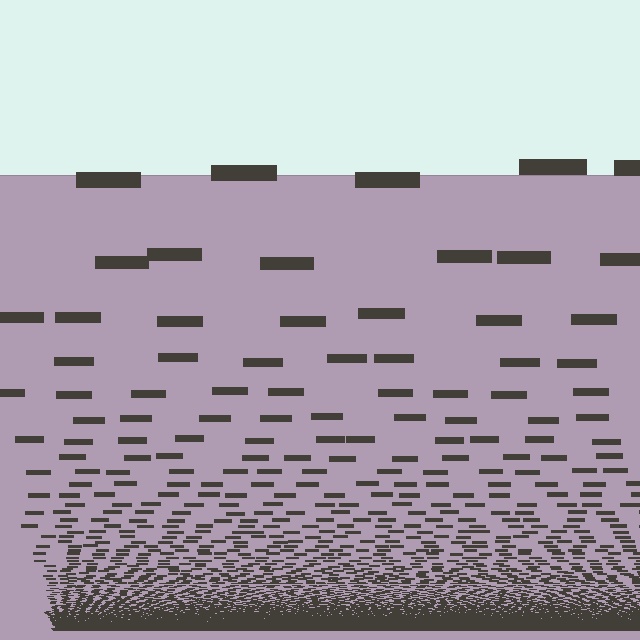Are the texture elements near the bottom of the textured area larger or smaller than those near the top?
Smaller. The gradient is inverted — elements near the bottom are smaller and denser.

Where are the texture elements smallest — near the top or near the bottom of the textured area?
Near the bottom.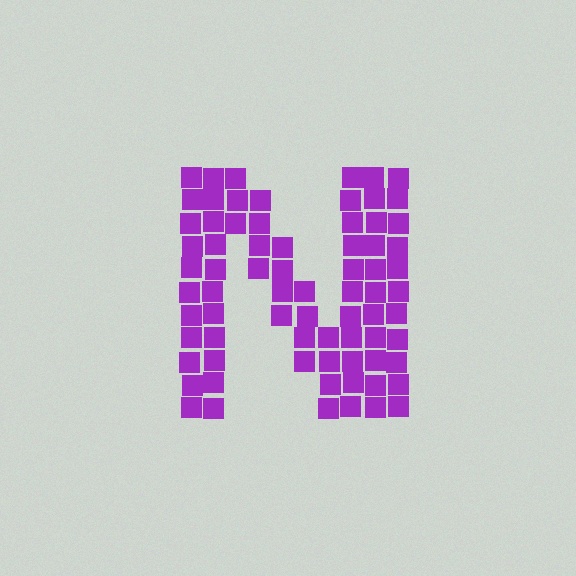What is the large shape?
The large shape is the letter N.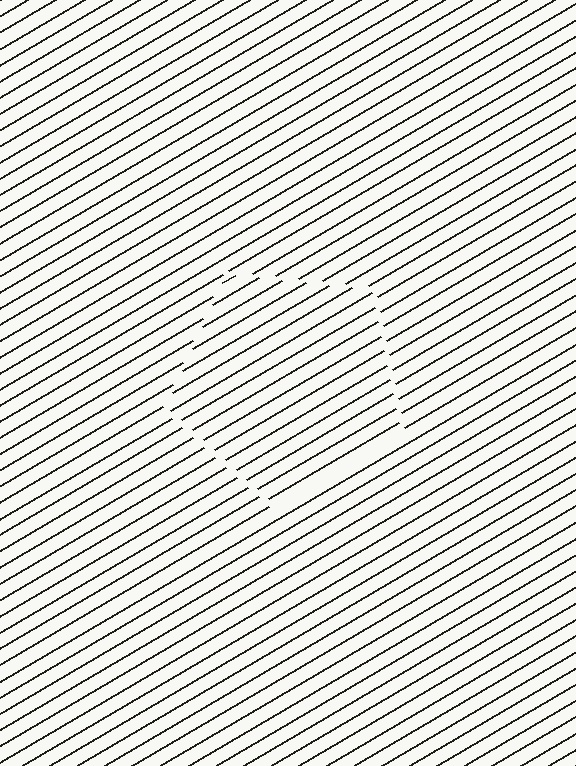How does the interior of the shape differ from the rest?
The interior of the shape contains the same grating, shifted by half a period — the contour is defined by the phase discontinuity where line-ends from the inner and outer gratings abut.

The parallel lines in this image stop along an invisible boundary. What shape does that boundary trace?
An illusory pentagon. The interior of the shape contains the same grating, shifted by half a period — the contour is defined by the phase discontinuity where line-ends from the inner and outer gratings abut.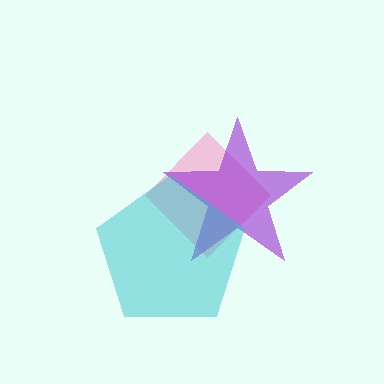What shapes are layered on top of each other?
The layered shapes are: a pink diamond, a purple star, a cyan pentagon.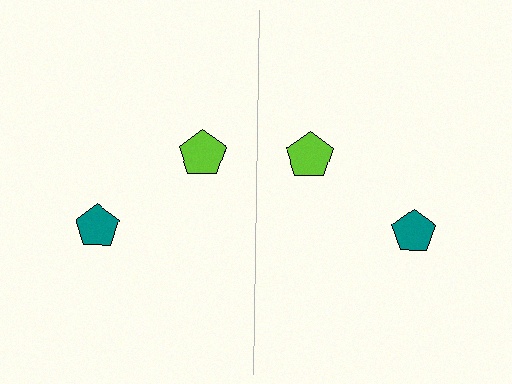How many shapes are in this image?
There are 4 shapes in this image.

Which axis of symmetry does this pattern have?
The pattern has a vertical axis of symmetry running through the center of the image.